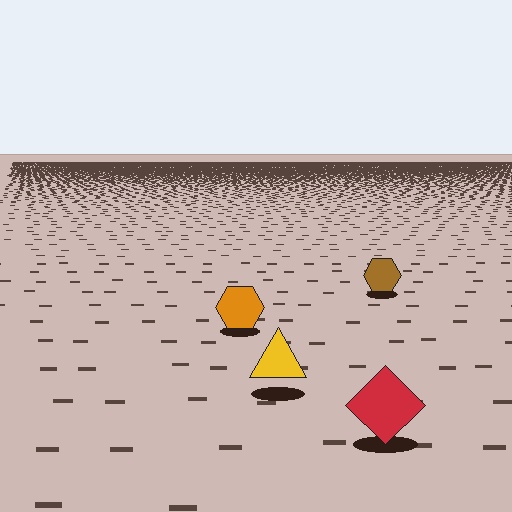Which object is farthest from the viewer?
The brown hexagon is farthest from the viewer. It appears smaller and the ground texture around it is denser.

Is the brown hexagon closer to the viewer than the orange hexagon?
No. The orange hexagon is closer — you can tell from the texture gradient: the ground texture is coarser near it.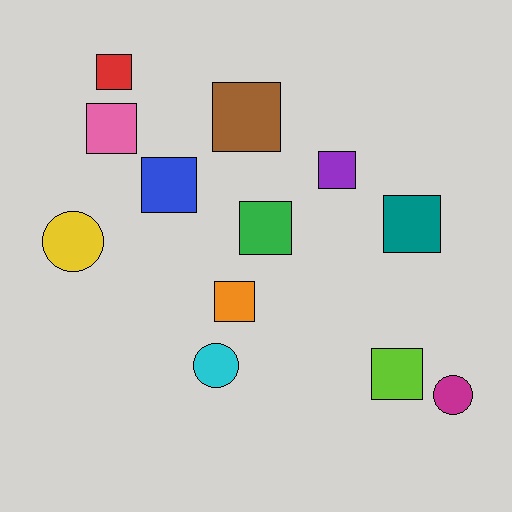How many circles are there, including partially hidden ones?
There are 3 circles.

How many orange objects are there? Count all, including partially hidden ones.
There is 1 orange object.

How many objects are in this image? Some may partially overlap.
There are 12 objects.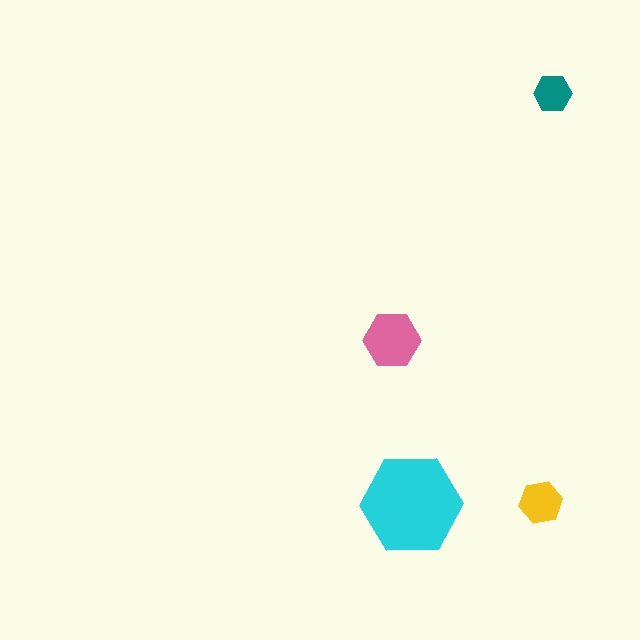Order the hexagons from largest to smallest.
the cyan one, the pink one, the yellow one, the teal one.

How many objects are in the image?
There are 4 objects in the image.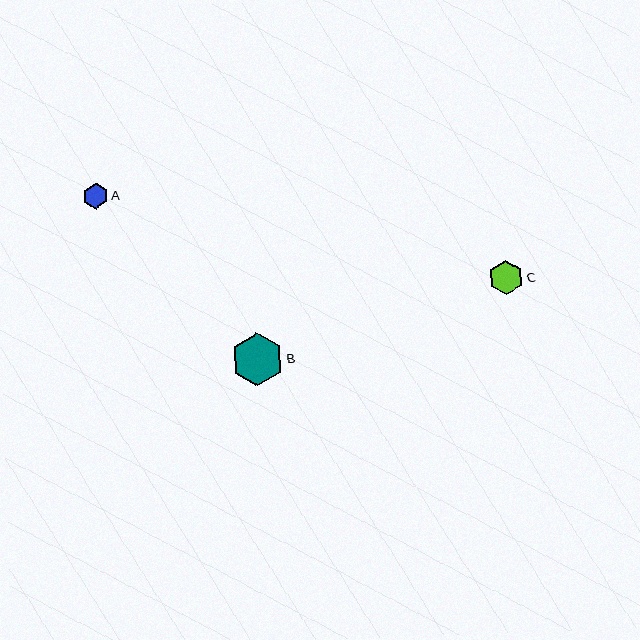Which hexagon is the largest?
Hexagon B is the largest with a size of approximately 52 pixels.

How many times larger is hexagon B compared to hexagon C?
Hexagon B is approximately 1.5 times the size of hexagon C.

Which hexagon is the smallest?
Hexagon A is the smallest with a size of approximately 26 pixels.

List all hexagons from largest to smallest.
From largest to smallest: B, C, A.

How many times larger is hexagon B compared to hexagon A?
Hexagon B is approximately 2.1 times the size of hexagon A.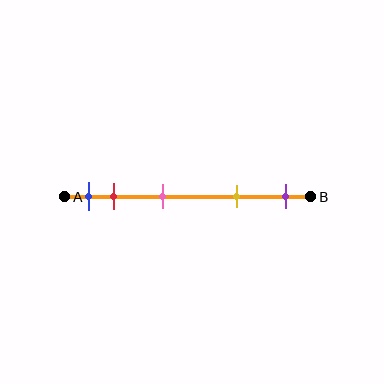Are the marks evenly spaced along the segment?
No, the marks are not evenly spaced.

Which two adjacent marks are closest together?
The blue and red marks are the closest adjacent pair.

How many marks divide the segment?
There are 5 marks dividing the segment.